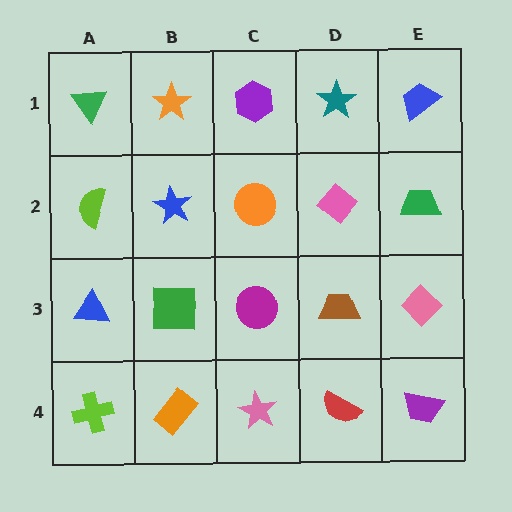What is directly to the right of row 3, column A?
A green square.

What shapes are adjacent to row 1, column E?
A green trapezoid (row 2, column E), a teal star (row 1, column D).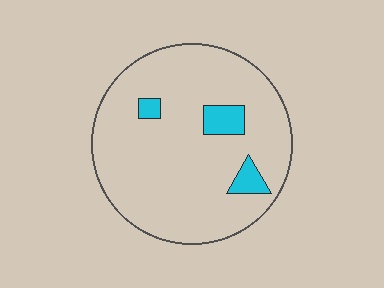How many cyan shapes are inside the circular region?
3.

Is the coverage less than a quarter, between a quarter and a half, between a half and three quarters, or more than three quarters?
Less than a quarter.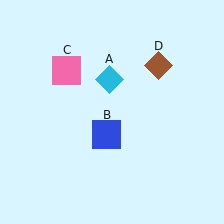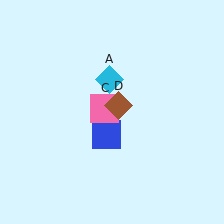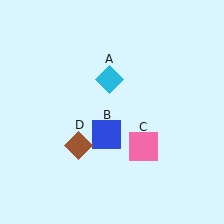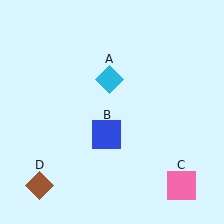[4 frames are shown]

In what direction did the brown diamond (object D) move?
The brown diamond (object D) moved down and to the left.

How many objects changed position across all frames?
2 objects changed position: pink square (object C), brown diamond (object D).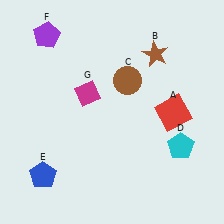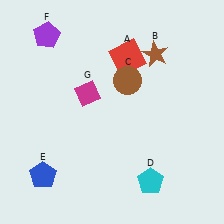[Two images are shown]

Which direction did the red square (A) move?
The red square (A) moved up.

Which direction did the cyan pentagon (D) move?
The cyan pentagon (D) moved down.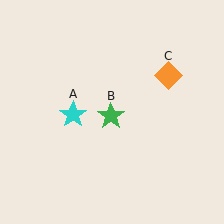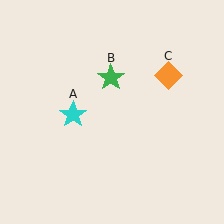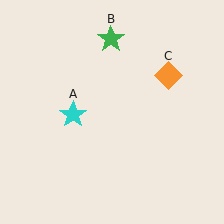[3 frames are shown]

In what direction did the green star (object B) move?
The green star (object B) moved up.